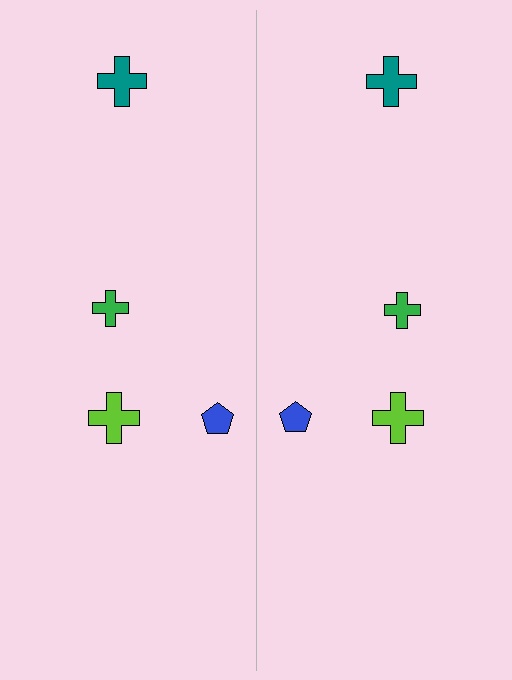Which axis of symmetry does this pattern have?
The pattern has a vertical axis of symmetry running through the center of the image.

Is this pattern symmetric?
Yes, this pattern has bilateral (reflection) symmetry.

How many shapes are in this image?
There are 8 shapes in this image.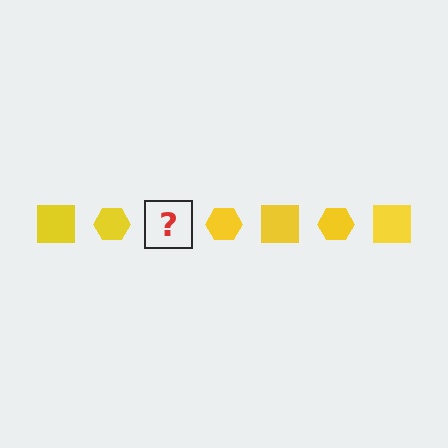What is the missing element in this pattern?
The missing element is a yellow square.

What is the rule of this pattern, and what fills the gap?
The rule is that the pattern cycles through square, hexagon shapes in yellow. The gap should be filled with a yellow square.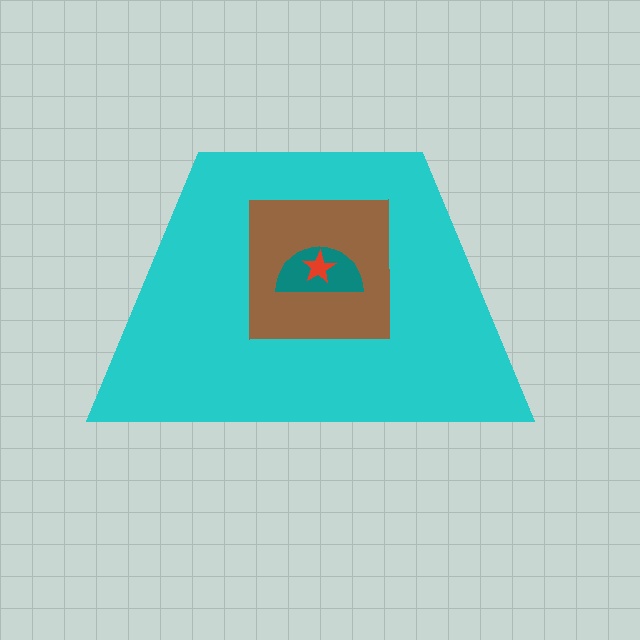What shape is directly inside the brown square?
The teal semicircle.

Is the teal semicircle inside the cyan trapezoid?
Yes.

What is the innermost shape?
The red star.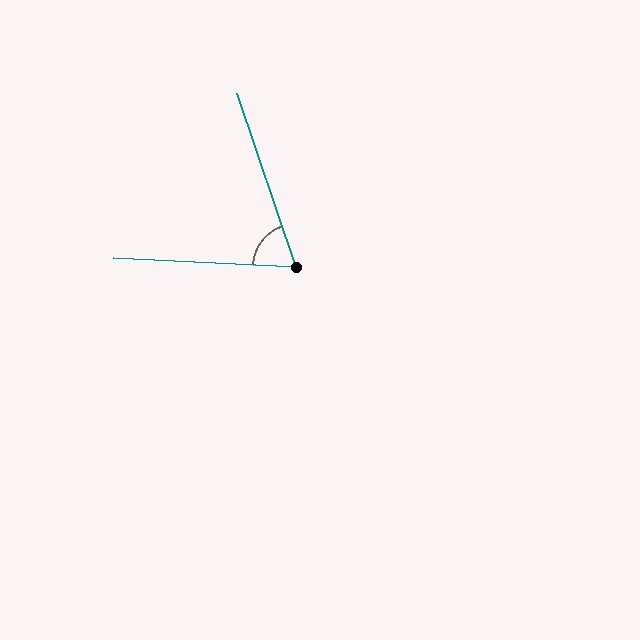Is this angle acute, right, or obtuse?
It is acute.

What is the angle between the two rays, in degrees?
Approximately 69 degrees.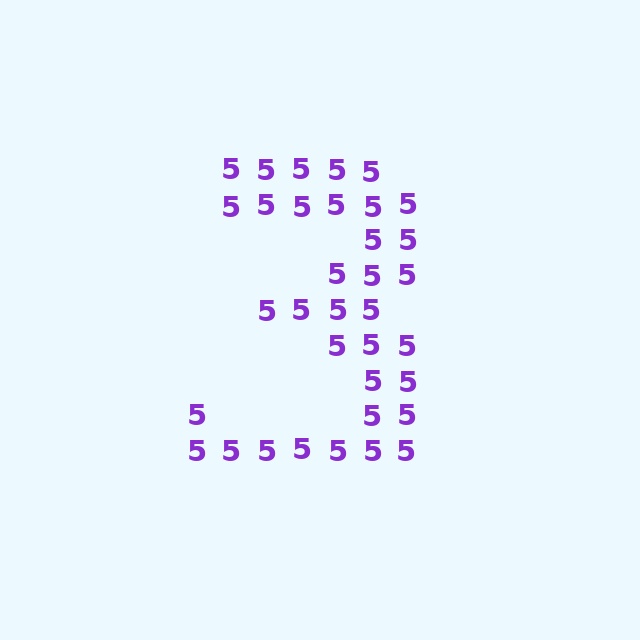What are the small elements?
The small elements are digit 5's.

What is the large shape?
The large shape is the digit 3.